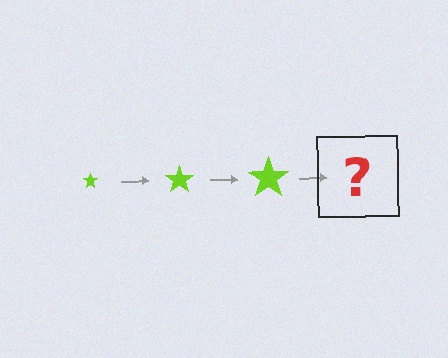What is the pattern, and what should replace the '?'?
The pattern is that the star gets progressively larger each step. The '?' should be a lime star, larger than the previous one.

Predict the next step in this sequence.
The next step is a lime star, larger than the previous one.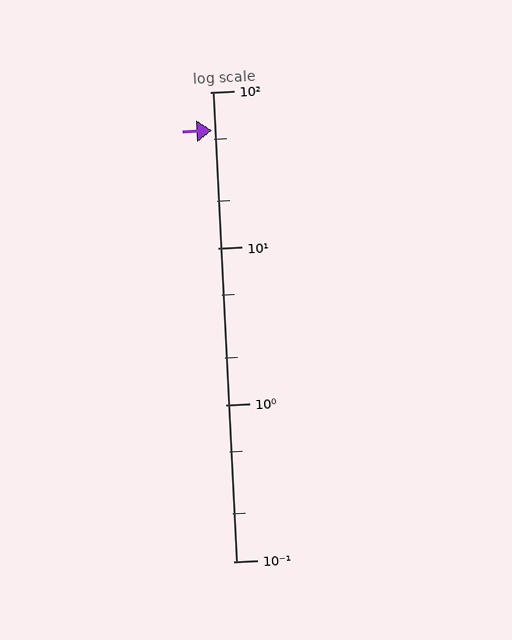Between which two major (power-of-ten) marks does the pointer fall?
The pointer is between 10 and 100.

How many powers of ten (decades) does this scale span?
The scale spans 3 decades, from 0.1 to 100.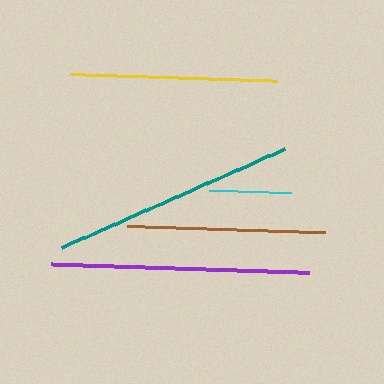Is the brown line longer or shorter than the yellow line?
The yellow line is longer than the brown line.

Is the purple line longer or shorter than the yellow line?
The purple line is longer than the yellow line.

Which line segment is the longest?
The purple line is the longest at approximately 259 pixels.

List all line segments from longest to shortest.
From longest to shortest: purple, teal, yellow, brown, cyan.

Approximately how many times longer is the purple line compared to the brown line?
The purple line is approximately 1.3 times the length of the brown line.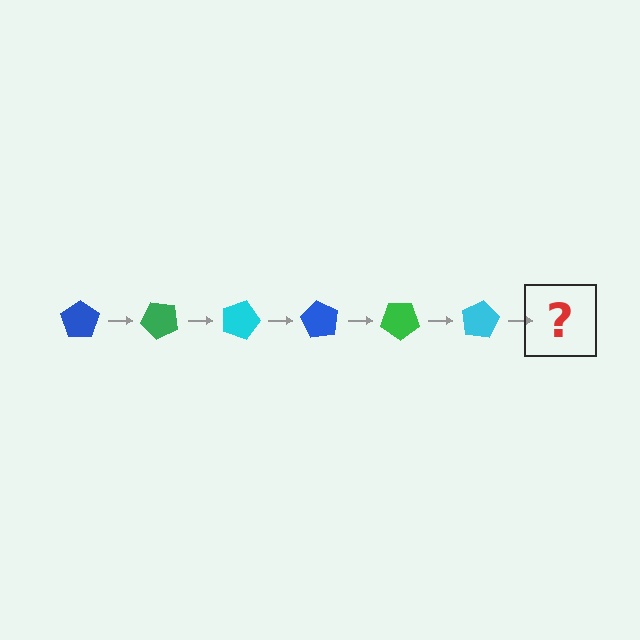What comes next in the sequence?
The next element should be a blue pentagon, rotated 270 degrees from the start.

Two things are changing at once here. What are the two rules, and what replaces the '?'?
The two rules are that it rotates 45 degrees each step and the color cycles through blue, green, and cyan. The '?' should be a blue pentagon, rotated 270 degrees from the start.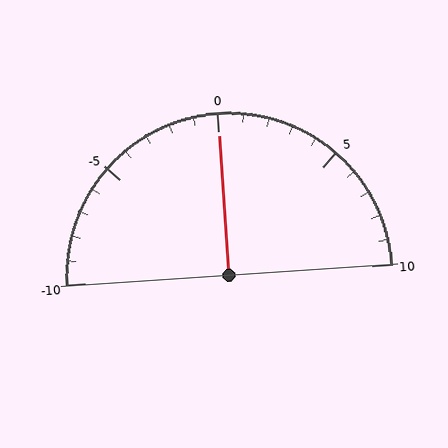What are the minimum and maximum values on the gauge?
The gauge ranges from -10 to 10.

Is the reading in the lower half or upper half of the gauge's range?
The reading is in the upper half of the range (-10 to 10).